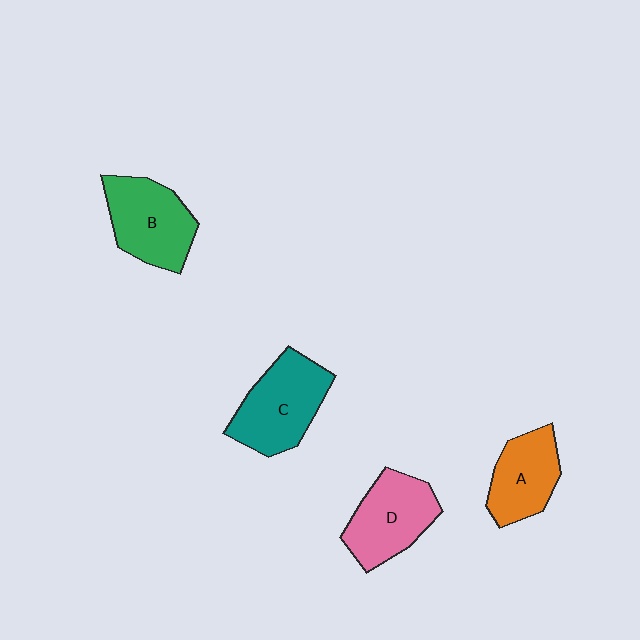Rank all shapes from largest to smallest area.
From largest to smallest: C (teal), B (green), D (pink), A (orange).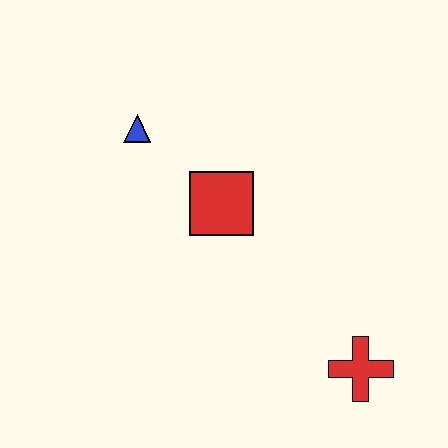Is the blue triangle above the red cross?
Yes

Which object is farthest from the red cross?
The blue triangle is farthest from the red cross.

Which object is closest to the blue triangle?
The red square is closest to the blue triangle.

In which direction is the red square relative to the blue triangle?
The red square is to the right of the blue triangle.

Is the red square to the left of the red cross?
Yes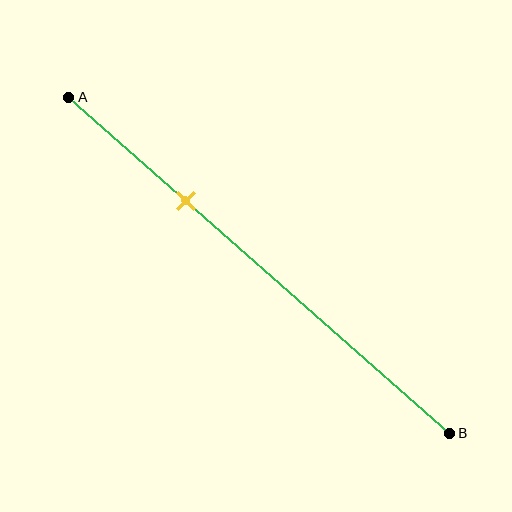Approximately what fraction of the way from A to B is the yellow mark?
The yellow mark is approximately 30% of the way from A to B.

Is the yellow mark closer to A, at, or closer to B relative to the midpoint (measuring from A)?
The yellow mark is closer to point A than the midpoint of segment AB.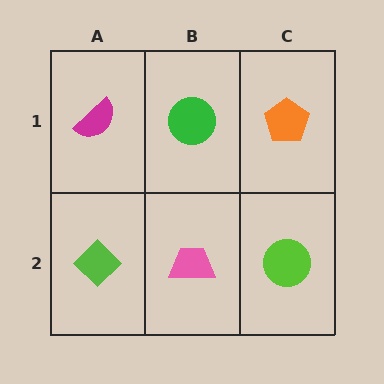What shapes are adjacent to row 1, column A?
A lime diamond (row 2, column A), a green circle (row 1, column B).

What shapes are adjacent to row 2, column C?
An orange pentagon (row 1, column C), a pink trapezoid (row 2, column B).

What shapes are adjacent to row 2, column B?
A green circle (row 1, column B), a lime diamond (row 2, column A), a lime circle (row 2, column C).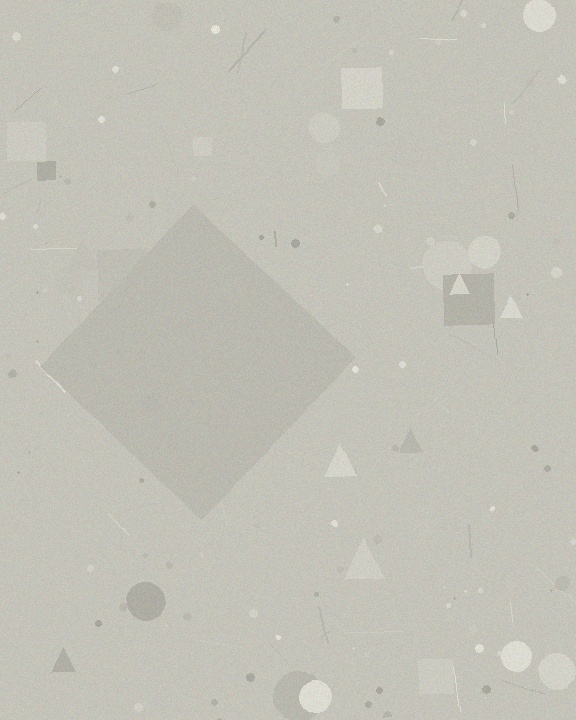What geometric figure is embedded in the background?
A diamond is embedded in the background.